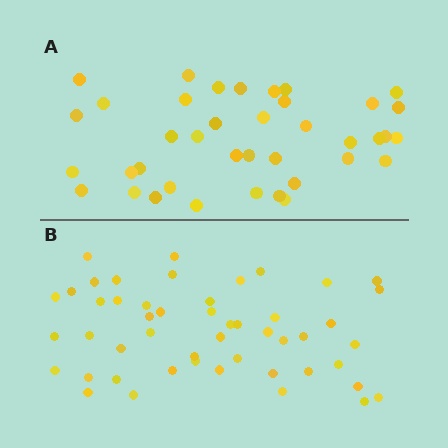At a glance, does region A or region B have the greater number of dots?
Region B (the bottom region) has more dots.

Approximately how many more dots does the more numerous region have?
Region B has roughly 10 or so more dots than region A.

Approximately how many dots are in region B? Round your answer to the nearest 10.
About 50 dots. (The exact count is 49, which rounds to 50.)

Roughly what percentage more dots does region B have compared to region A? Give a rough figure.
About 25% more.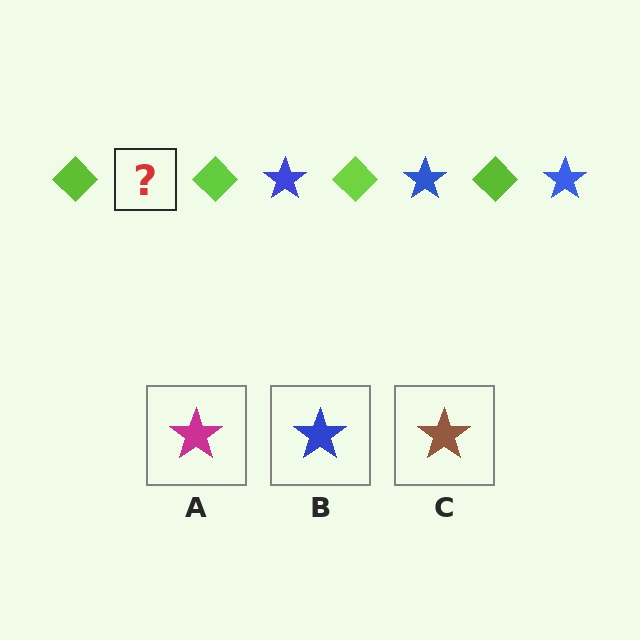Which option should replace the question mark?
Option B.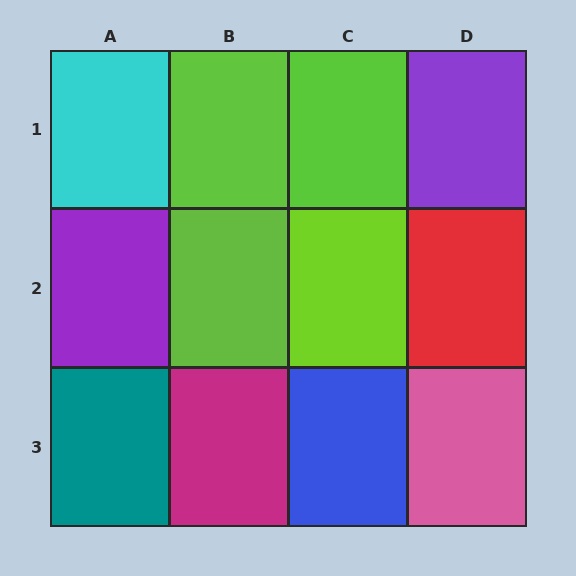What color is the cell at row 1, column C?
Lime.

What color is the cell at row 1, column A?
Cyan.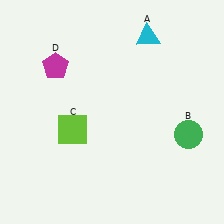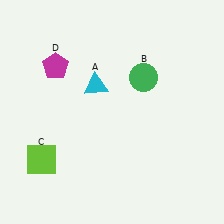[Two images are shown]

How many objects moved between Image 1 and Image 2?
3 objects moved between the two images.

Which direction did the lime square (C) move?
The lime square (C) moved left.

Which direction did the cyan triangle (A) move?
The cyan triangle (A) moved left.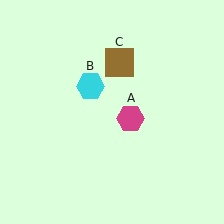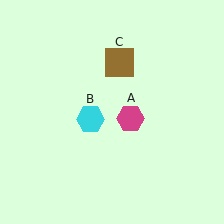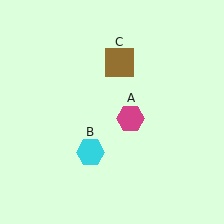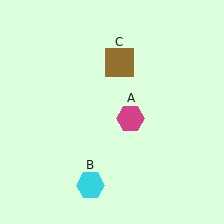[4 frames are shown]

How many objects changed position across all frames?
1 object changed position: cyan hexagon (object B).